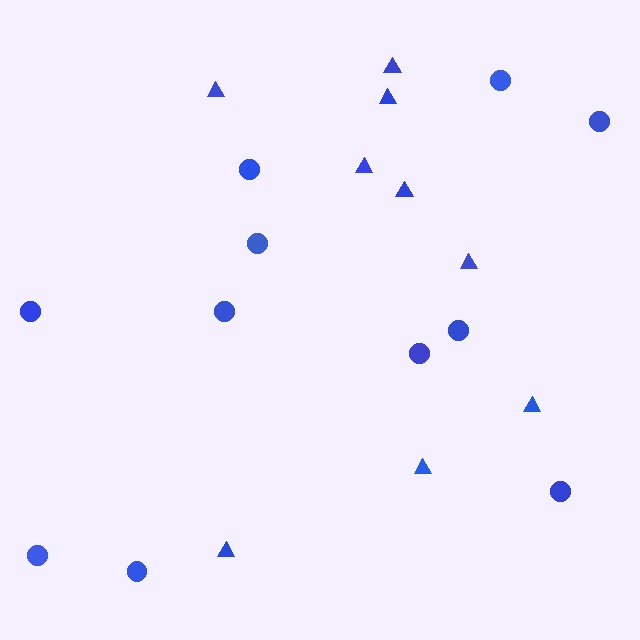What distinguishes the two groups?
There are 2 groups: one group of circles (11) and one group of triangles (9).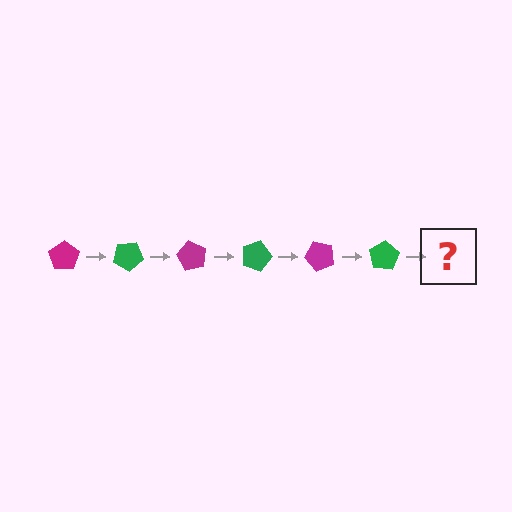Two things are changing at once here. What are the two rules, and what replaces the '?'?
The two rules are that it rotates 30 degrees each step and the color cycles through magenta and green. The '?' should be a magenta pentagon, rotated 180 degrees from the start.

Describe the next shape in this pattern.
It should be a magenta pentagon, rotated 180 degrees from the start.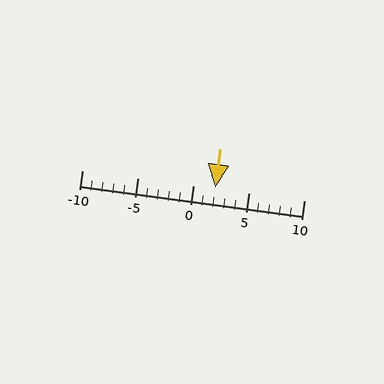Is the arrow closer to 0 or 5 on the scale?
The arrow is closer to 0.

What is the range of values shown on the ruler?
The ruler shows values from -10 to 10.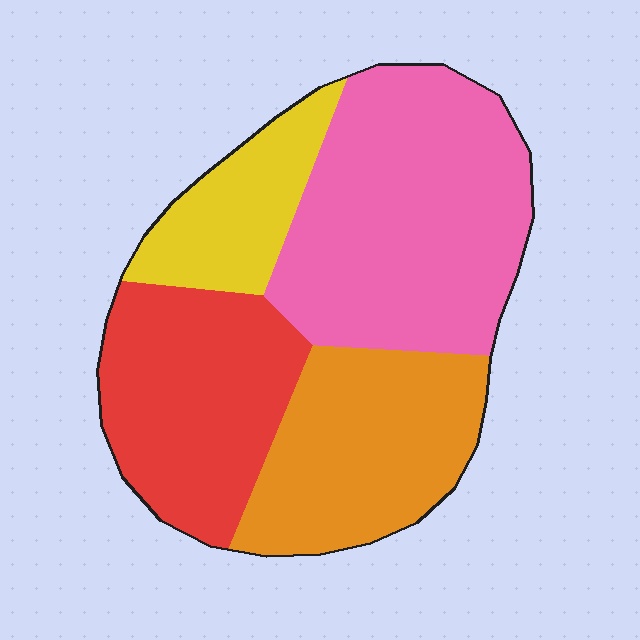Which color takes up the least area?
Yellow, at roughly 15%.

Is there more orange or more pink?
Pink.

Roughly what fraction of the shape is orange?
Orange takes up about one quarter (1/4) of the shape.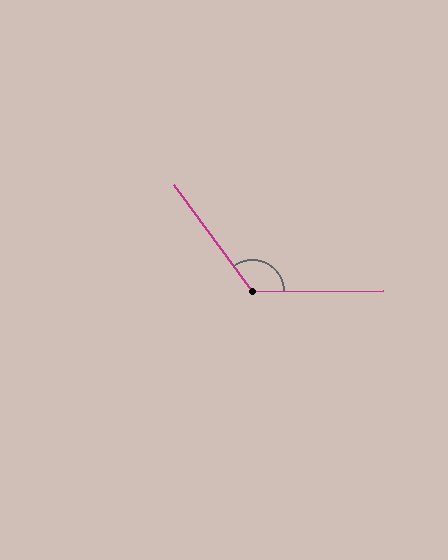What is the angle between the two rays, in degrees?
Approximately 126 degrees.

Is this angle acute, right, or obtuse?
It is obtuse.